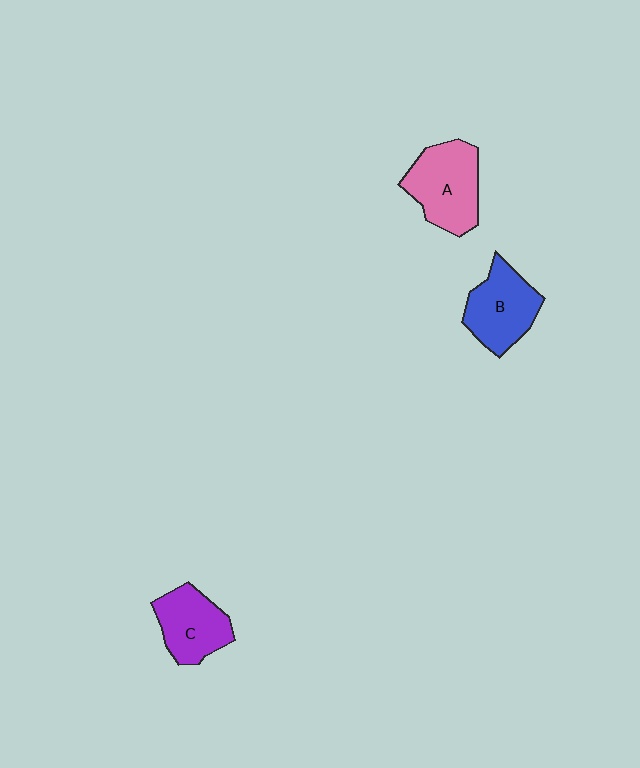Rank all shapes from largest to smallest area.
From largest to smallest: A (pink), B (blue), C (purple).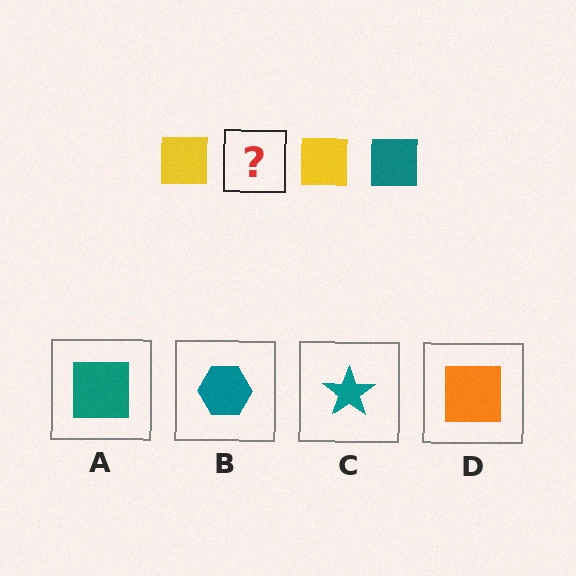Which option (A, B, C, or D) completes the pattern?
A.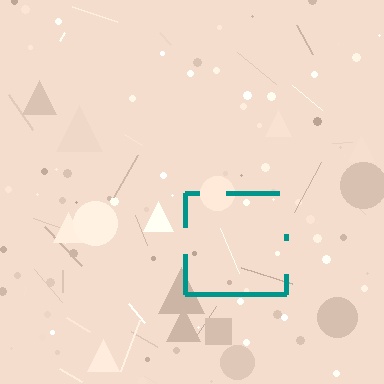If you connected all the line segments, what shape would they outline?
They would outline a square.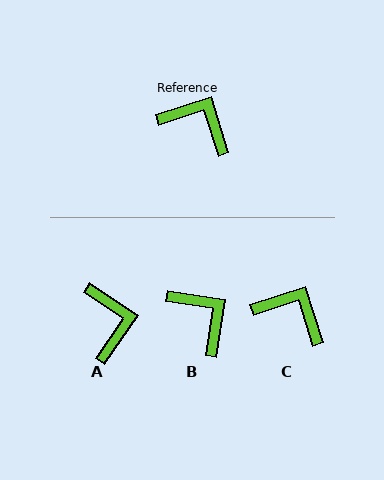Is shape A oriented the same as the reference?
No, it is off by about 52 degrees.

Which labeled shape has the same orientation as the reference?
C.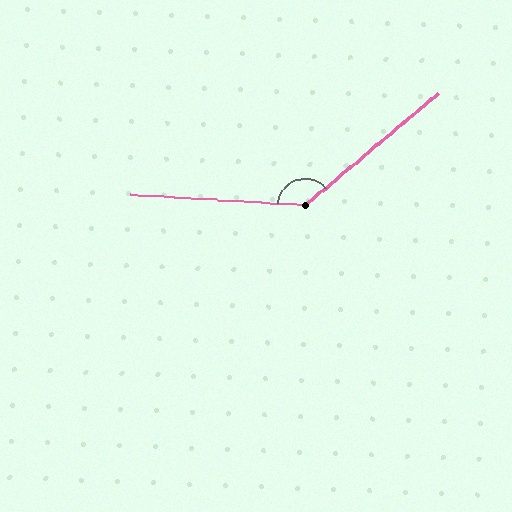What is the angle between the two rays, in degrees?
Approximately 136 degrees.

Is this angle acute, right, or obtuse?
It is obtuse.